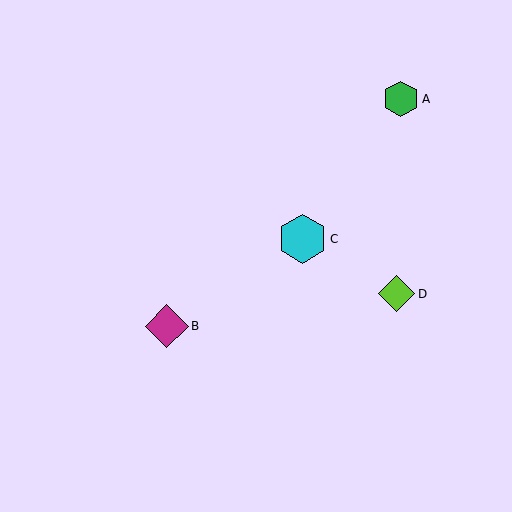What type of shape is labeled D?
Shape D is a lime diamond.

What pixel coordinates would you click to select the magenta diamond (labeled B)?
Click at (167, 326) to select the magenta diamond B.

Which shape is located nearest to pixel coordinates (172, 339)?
The magenta diamond (labeled B) at (167, 326) is nearest to that location.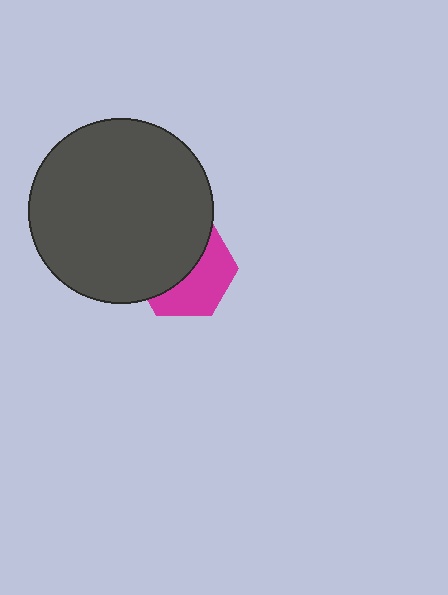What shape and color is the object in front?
The object in front is a dark gray circle.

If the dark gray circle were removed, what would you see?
You would see the complete magenta hexagon.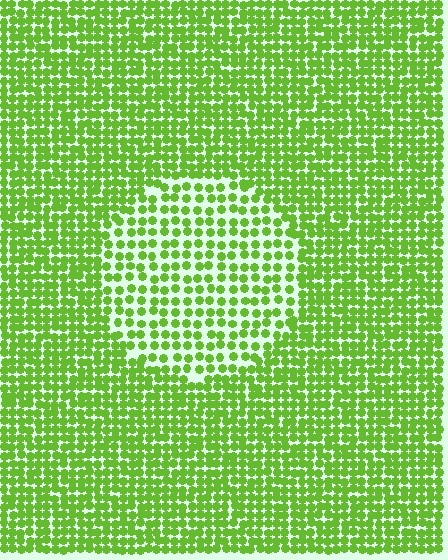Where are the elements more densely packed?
The elements are more densely packed outside the circle boundary.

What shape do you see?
I see a circle.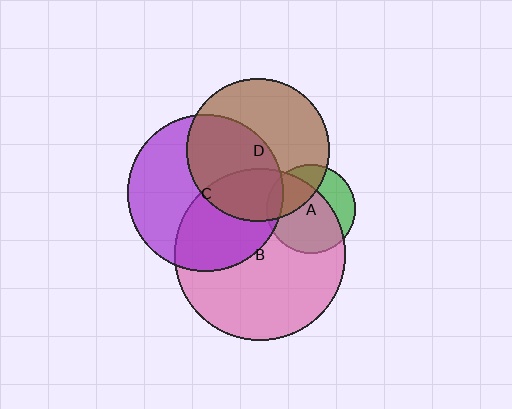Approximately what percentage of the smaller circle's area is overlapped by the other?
Approximately 25%.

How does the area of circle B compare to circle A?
Approximately 3.7 times.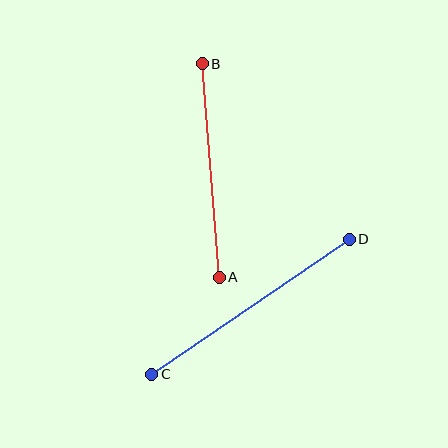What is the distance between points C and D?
The distance is approximately 239 pixels.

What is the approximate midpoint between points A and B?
The midpoint is at approximately (211, 170) pixels.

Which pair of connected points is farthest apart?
Points C and D are farthest apart.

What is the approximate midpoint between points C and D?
The midpoint is at approximately (250, 307) pixels.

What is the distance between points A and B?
The distance is approximately 214 pixels.